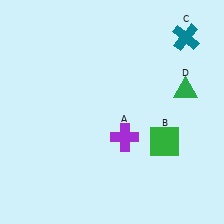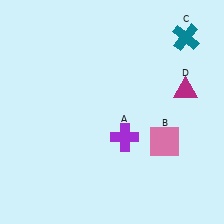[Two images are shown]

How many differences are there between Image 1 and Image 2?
There are 2 differences between the two images.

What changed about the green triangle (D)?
In Image 1, D is green. In Image 2, it changed to magenta.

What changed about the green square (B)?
In Image 1, B is green. In Image 2, it changed to pink.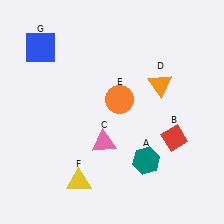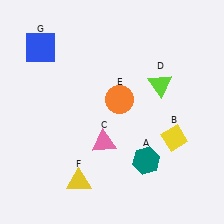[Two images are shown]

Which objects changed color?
B changed from red to yellow. D changed from orange to lime.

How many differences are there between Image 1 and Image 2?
There are 2 differences between the two images.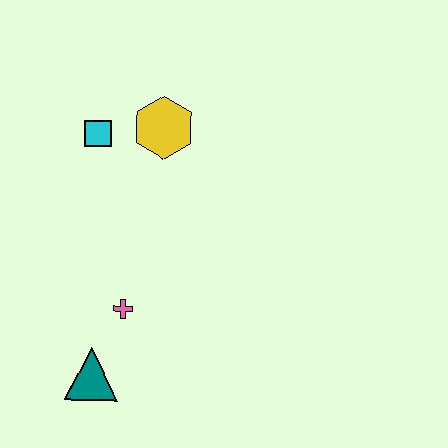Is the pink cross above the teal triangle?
Yes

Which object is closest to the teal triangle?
The pink cross is closest to the teal triangle.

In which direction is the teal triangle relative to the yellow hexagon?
The teal triangle is below the yellow hexagon.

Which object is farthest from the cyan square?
The teal triangle is farthest from the cyan square.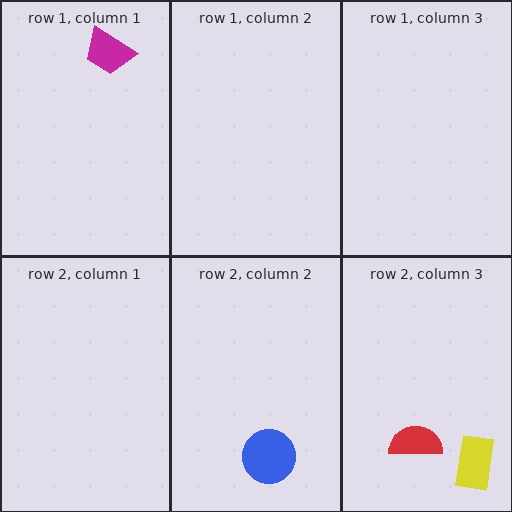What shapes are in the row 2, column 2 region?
The blue circle.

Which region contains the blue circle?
The row 2, column 2 region.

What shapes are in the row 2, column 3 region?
The red semicircle, the yellow rectangle.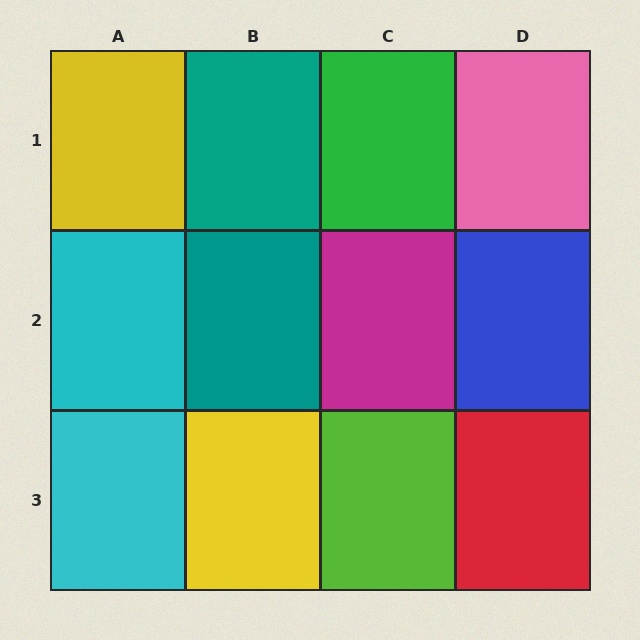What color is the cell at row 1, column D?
Pink.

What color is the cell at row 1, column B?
Teal.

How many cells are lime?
1 cell is lime.